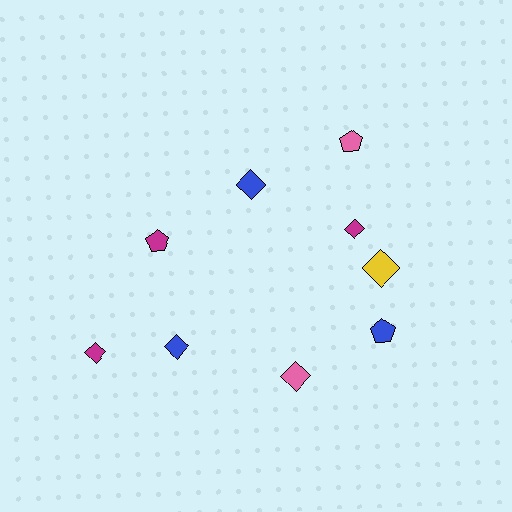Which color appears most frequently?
Blue, with 3 objects.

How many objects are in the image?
There are 9 objects.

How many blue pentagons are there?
There is 1 blue pentagon.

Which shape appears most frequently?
Diamond, with 6 objects.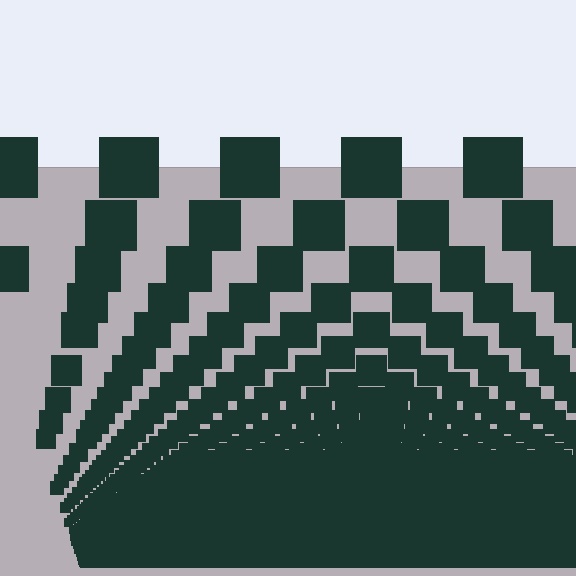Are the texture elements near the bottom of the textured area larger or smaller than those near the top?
Smaller. The gradient is inverted — elements near the bottom are smaller and denser.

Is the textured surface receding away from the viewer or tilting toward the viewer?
The surface appears to tilt toward the viewer. Texture elements get larger and sparser toward the top.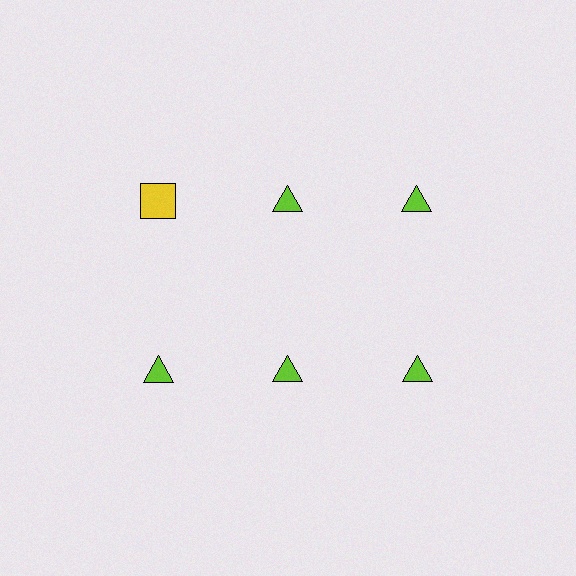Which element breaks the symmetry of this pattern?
The yellow square in the top row, leftmost column breaks the symmetry. All other shapes are lime triangles.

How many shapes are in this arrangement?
There are 6 shapes arranged in a grid pattern.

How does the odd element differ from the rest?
It differs in both color (yellow instead of lime) and shape (square instead of triangle).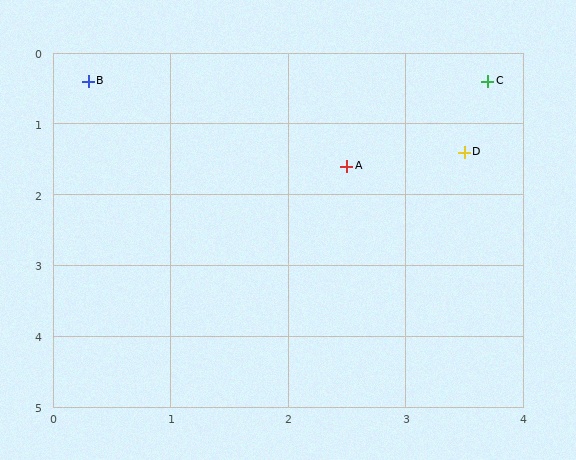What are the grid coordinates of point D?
Point D is at approximately (3.5, 1.4).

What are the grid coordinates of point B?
Point B is at approximately (0.3, 0.4).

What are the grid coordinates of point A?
Point A is at approximately (2.5, 1.6).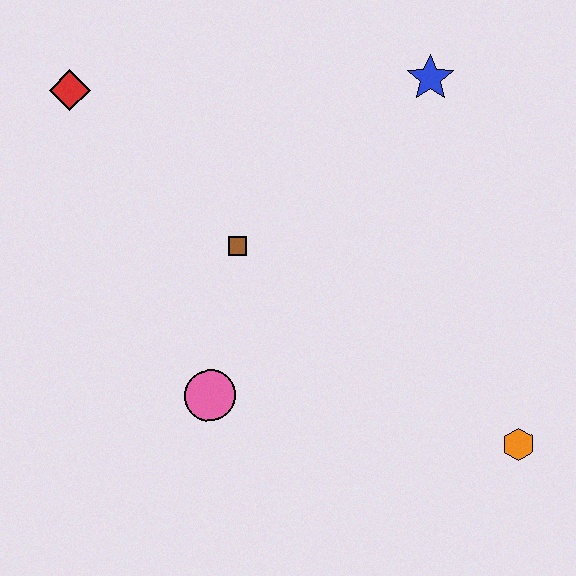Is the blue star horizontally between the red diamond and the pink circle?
No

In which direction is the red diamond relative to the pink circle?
The red diamond is above the pink circle.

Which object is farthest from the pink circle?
The blue star is farthest from the pink circle.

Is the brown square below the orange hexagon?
No